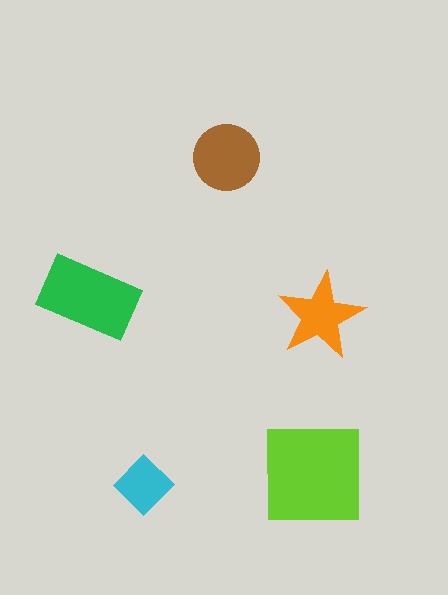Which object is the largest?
The lime square.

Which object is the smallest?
The cyan diamond.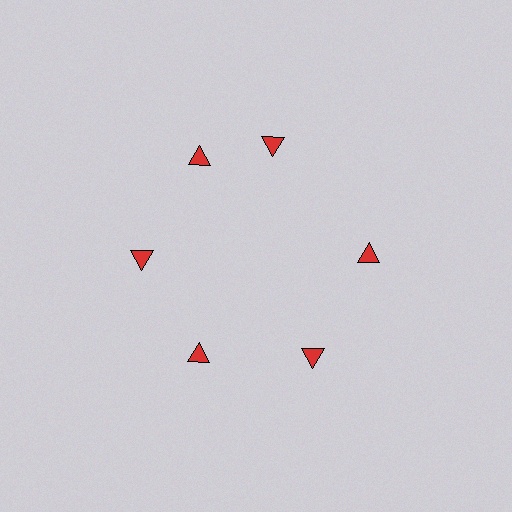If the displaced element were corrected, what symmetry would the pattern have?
It would have 6-fold rotational symmetry — the pattern would map onto itself every 60 degrees.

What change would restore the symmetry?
The symmetry would be restored by rotating it back into even spacing with its neighbors so that all 6 triangles sit at equal angles and equal distance from the center.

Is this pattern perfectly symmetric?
No. The 6 red triangles are arranged in a ring, but one element near the 1 o'clock position is rotated out of alignment along the ring, breaking the 6-fold rotational symmetry.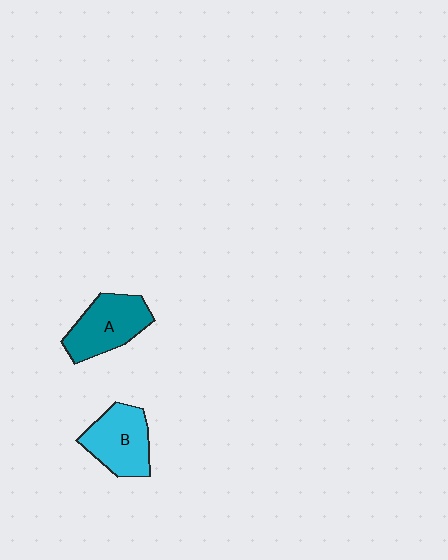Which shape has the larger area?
Shape A (teal).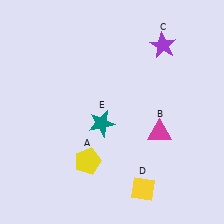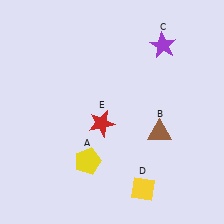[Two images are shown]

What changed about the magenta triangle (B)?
In Image 1, B is magenta. In Image 2, it changed to brown.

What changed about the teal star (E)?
In Image 1, E is teal. In Image 2, it changed to red.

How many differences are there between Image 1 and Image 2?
There are 2 differences between the two images.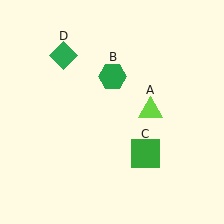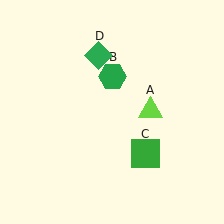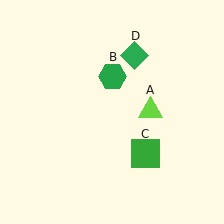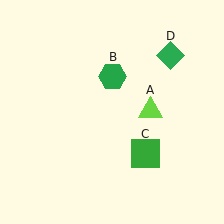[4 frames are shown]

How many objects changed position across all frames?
1 object changed position: green diamond (object D).